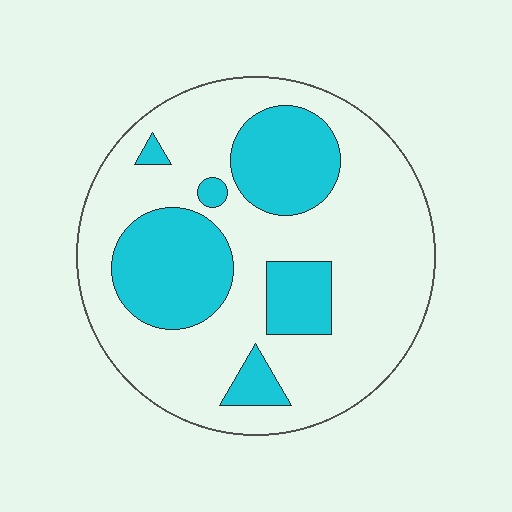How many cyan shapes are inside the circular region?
6.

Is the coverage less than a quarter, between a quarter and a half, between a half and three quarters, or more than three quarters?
Between a quarter and a half.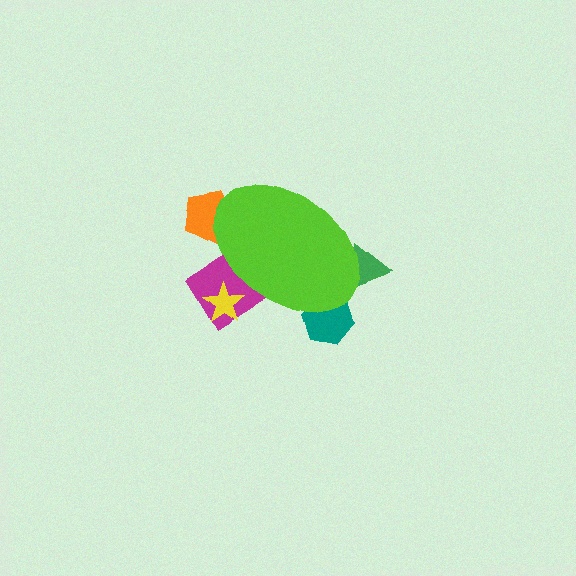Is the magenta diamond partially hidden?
Yes, the magenta diamond is partially hidden behind the lime ellipse.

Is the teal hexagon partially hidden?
Yes, the teal hexagon is partially hidden behind the lime ellipse.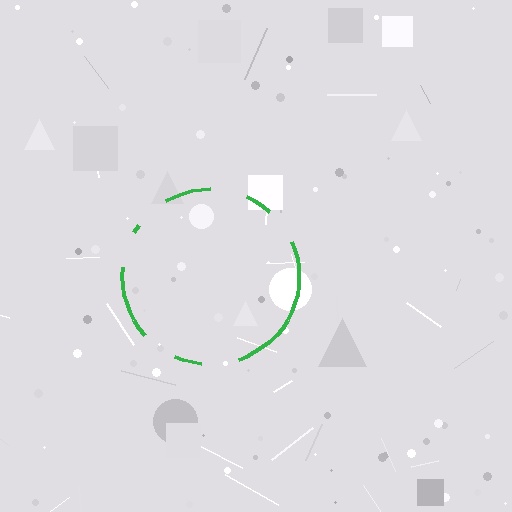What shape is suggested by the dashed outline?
The dashed outline suggests a circle.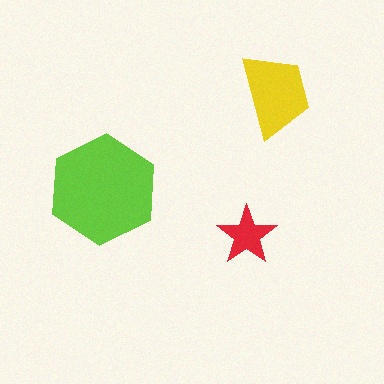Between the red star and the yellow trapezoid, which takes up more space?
The yellow trapezoid.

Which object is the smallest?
The red star.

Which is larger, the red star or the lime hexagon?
The lime hexagon.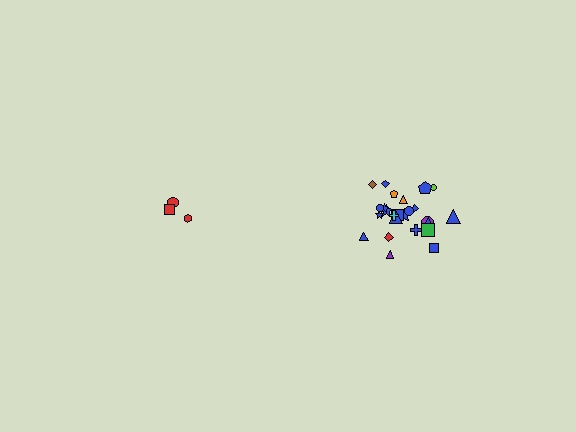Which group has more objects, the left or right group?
The right group.